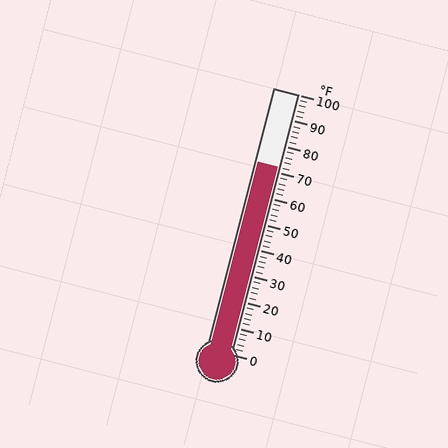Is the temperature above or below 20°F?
The temperature is above 20°F.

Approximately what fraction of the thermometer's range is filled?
The thermometer is filled to approximately 70% of its range.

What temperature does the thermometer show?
The thermometer shows approximately 72°F.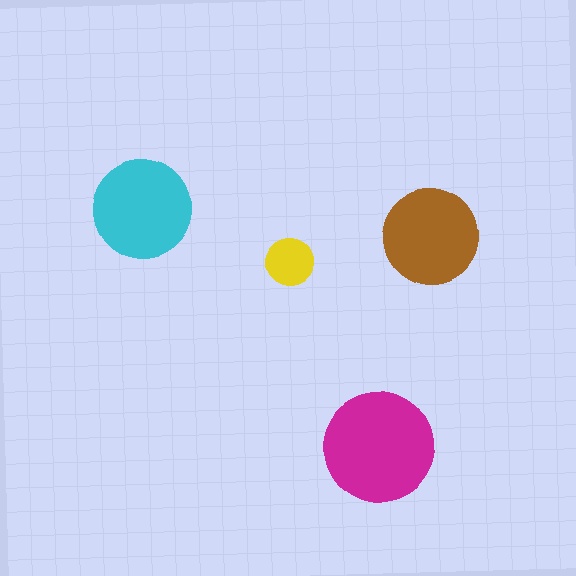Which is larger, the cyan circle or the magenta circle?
The magenta one.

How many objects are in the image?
There are 4 objects in the image.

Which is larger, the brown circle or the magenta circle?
The magenta one.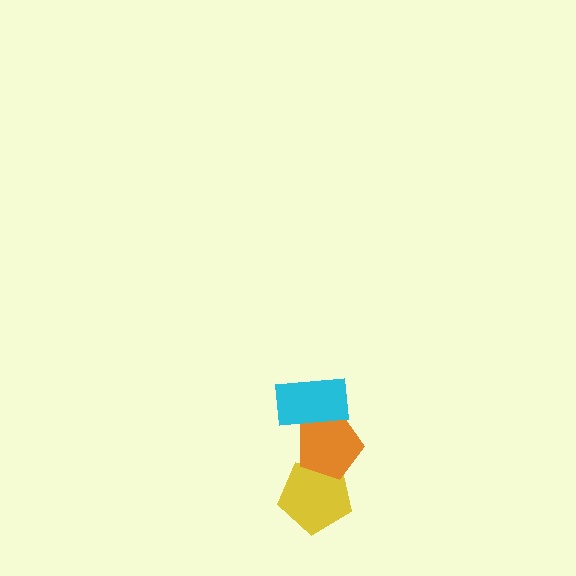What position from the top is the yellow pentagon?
The yellow pentagon is 3rd from the top.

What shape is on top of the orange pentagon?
The cyan rectangle is on top of the orange pentagon.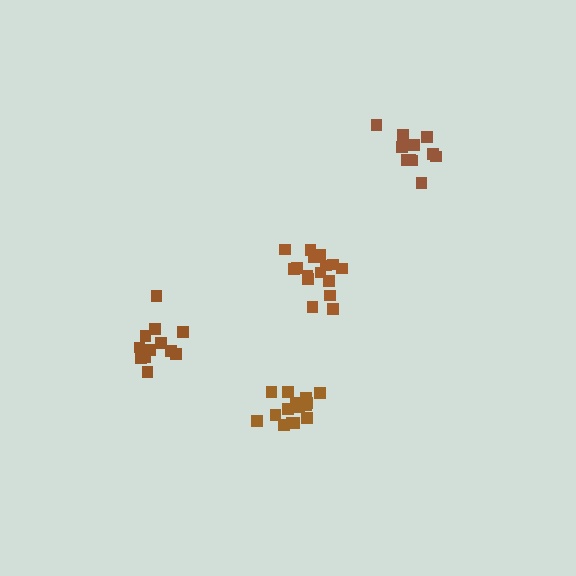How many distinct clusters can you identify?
There are 4 distinct clusters.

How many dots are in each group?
Group 1: 16 dots, Group 2: 11 dots, Group 3: 12 dots, Group 4: 16 dots (55 total).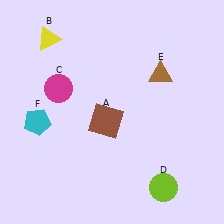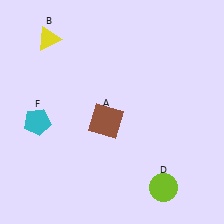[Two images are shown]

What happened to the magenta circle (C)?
The magenta circle (C) was removed in Image 2. It was in the top-left area of Image 1.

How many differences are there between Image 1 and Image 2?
There are 2 differences between the two images.